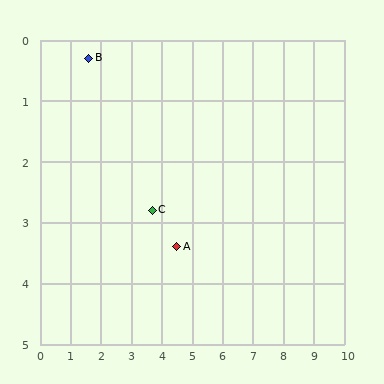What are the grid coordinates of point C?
Point C is at approximately (3.7, 2.8).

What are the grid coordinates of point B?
Point B is at approximately (1.6, 0.3).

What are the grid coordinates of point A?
Point A is at approximately (4.5, 3.4).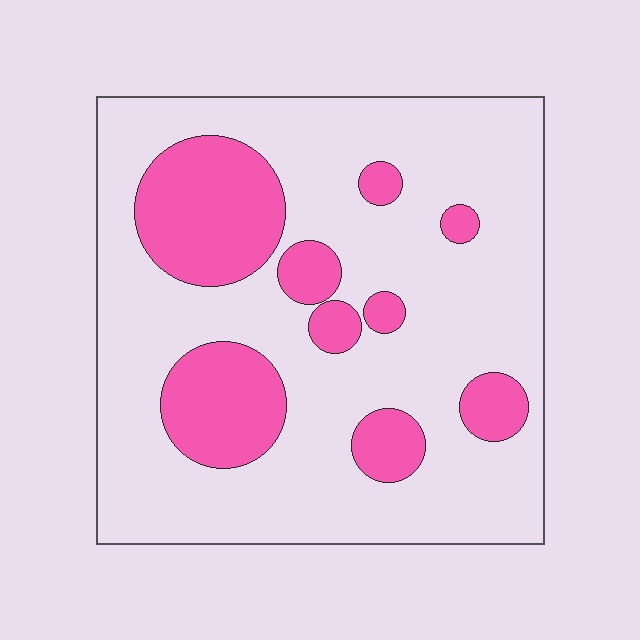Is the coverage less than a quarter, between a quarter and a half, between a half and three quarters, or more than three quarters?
Less than a quarter.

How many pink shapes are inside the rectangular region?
9.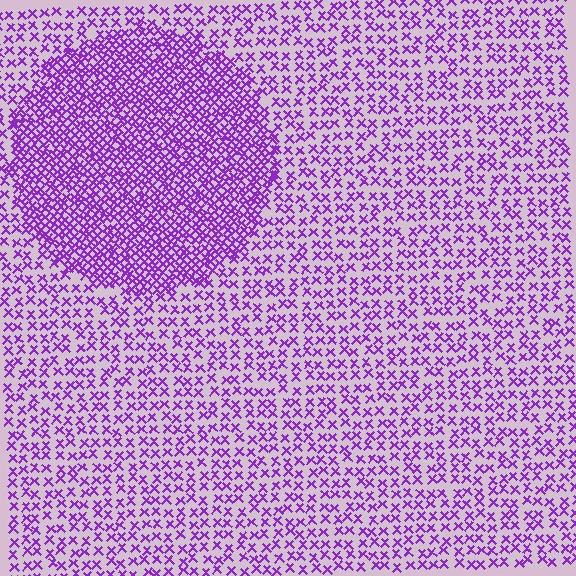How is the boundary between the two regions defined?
The boundary is defined by a change in element density (approximately 2.2x ratio). All elements are the same color, size, and shape.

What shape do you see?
I see a circle.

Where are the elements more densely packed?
The elements are more densely packed inside the circle boundary.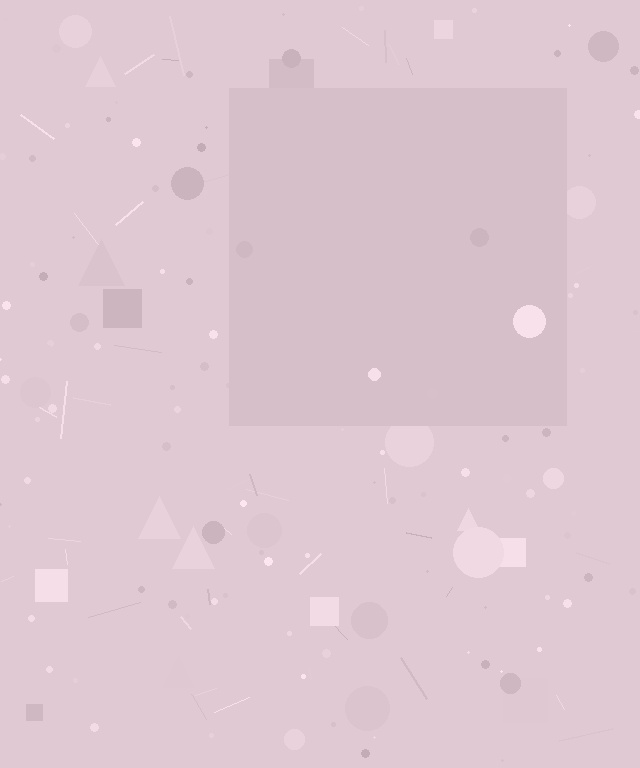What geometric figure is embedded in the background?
A square is embedded in the background.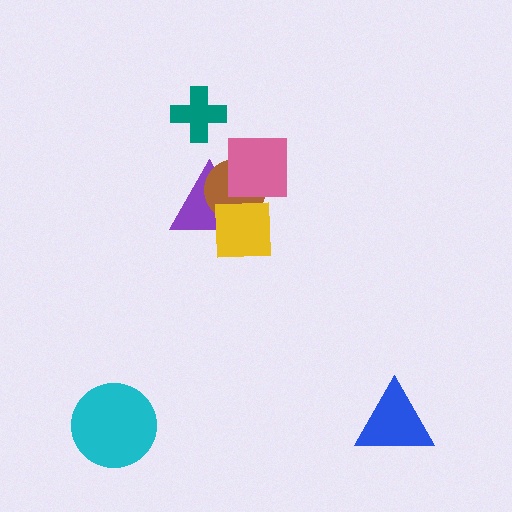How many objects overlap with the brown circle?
3 objects overlap with the brown circle.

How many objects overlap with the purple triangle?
3 objects overlap with the purple triangle.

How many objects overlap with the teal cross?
0 objects overlap with the teal cross.